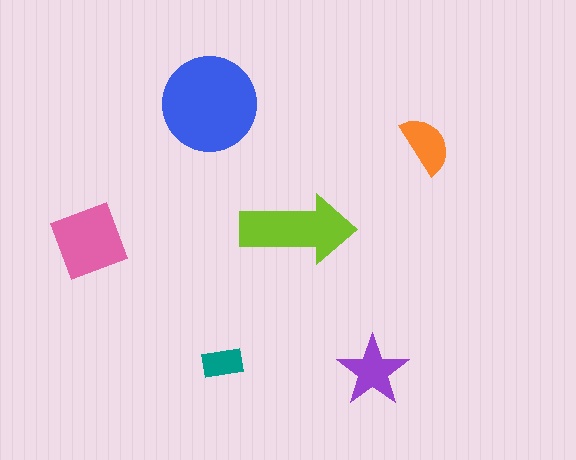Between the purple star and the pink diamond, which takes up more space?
The pink diamond.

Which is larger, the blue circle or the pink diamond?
The blue circle.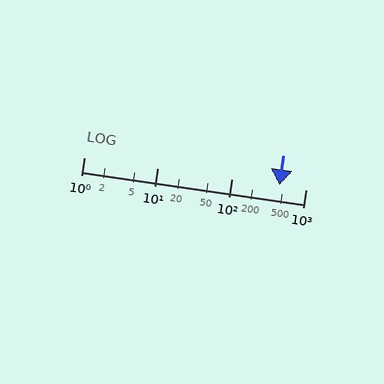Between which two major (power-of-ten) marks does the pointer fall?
The pointer is between 100 and 1000.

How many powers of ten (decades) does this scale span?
The scale spans 3 decades, from 1 to 1000.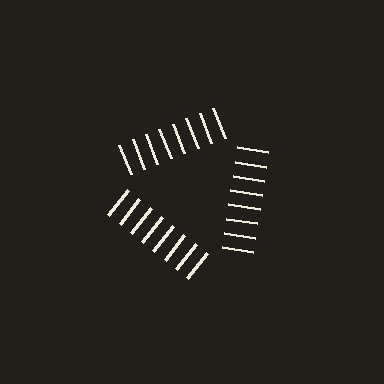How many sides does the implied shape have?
3 sides — the line-ends trace a triangle.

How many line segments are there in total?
24 — 8 along each of the 3 edges.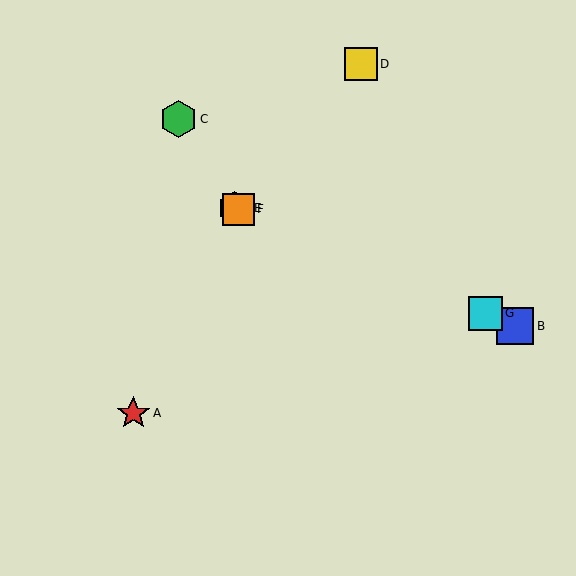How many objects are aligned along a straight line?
4 objects (B, E, F, G) are aligned along a straight line.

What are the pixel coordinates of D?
Object D is at (361, 64).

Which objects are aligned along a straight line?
Objects B, E, F, G are aligned along a straight line.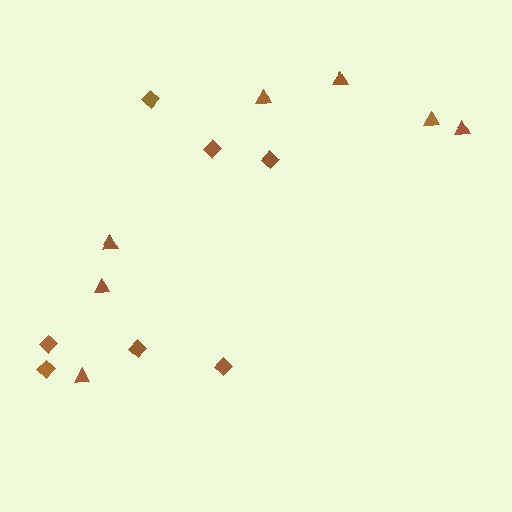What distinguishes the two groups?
There are 2 groups: one group of triangles (7) and one group of diamonds (7).